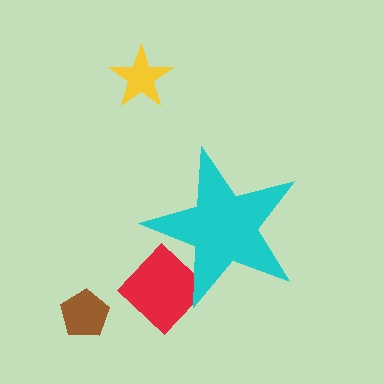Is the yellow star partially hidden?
No, the yellow star is fully visible.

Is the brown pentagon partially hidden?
No, the brown pentagon is fully visible.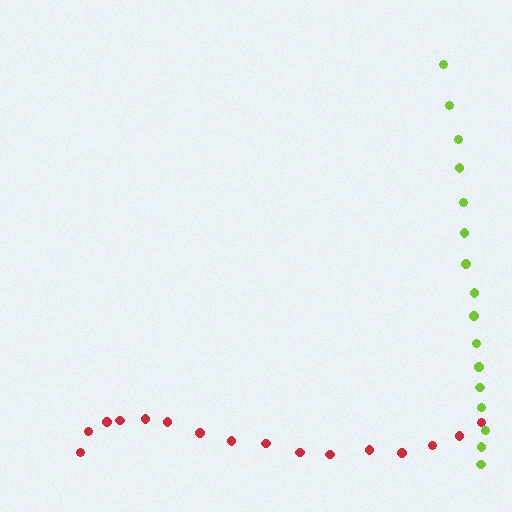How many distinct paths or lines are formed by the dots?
There are 2 distinct paths.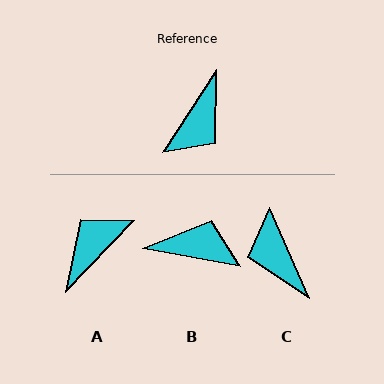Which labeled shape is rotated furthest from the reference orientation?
A, about 169 degrees away.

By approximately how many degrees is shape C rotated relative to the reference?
Approximately 123 degrees clockwise.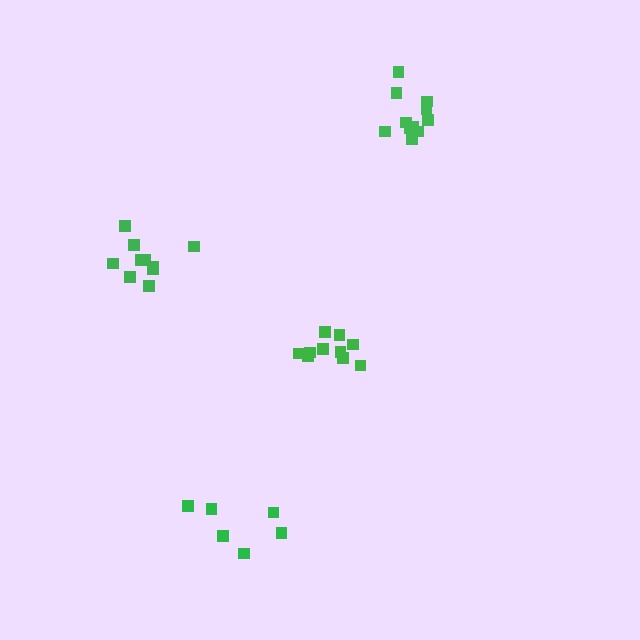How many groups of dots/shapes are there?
There are 4 groups.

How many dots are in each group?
Group 1: 10 dots, Group 2: 6 dots, Group 3: 10 dots, Group 4: 11 dots (37 total).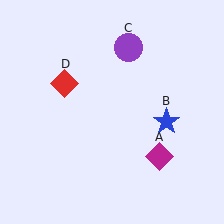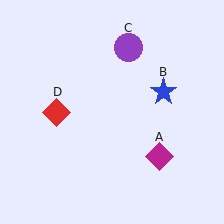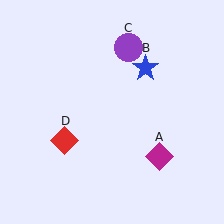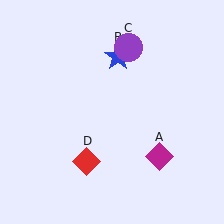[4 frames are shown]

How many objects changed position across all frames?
2 objects changed position: blue star (object B), red diamond (object D).